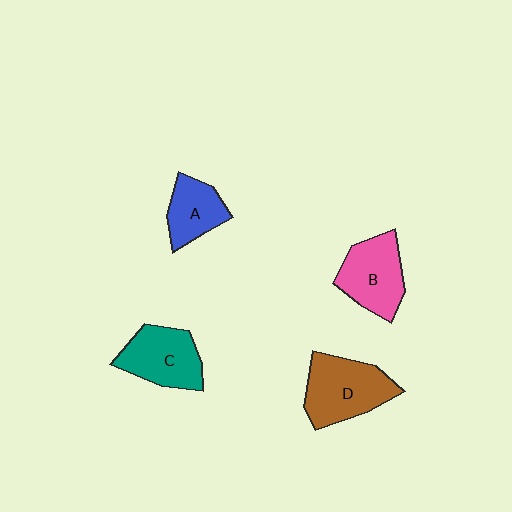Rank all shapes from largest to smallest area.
From largest to smallest: D (brown), B (pink), C (teal), A (blue).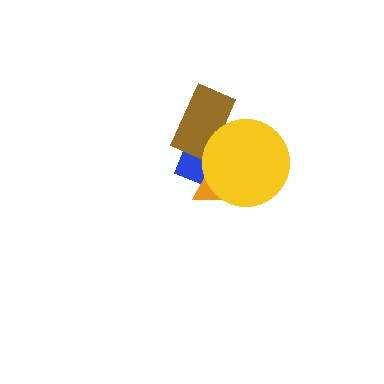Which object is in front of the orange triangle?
The yellow circle is in front of the orange triangle.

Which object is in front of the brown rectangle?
The yellow circle is in front of the brown rectangle.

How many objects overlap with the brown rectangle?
2 objects overlap with the brown rectangle.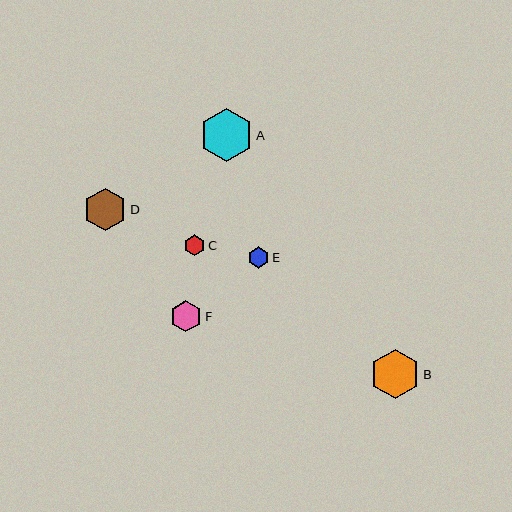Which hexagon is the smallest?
Hexagon C is the smallest with a size of approximately 21 pixels.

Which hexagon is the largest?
Hexagon A is the largest with a size of approximately 53 pixels.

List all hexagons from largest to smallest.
From largest to smallest: A, B, D, F, E, C.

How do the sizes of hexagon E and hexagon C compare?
Hexagon E and hexagon C are approximately the same size.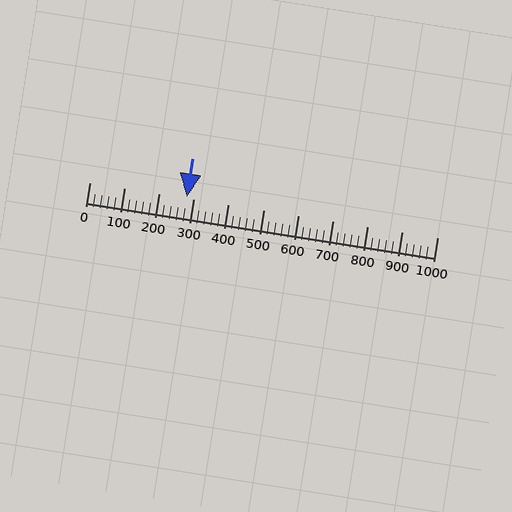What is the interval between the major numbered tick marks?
The major tick marks are spaced 100 units apart.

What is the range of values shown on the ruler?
The ruler shows values from 0 to 1000.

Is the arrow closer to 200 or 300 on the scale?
The arrow is closer to 300.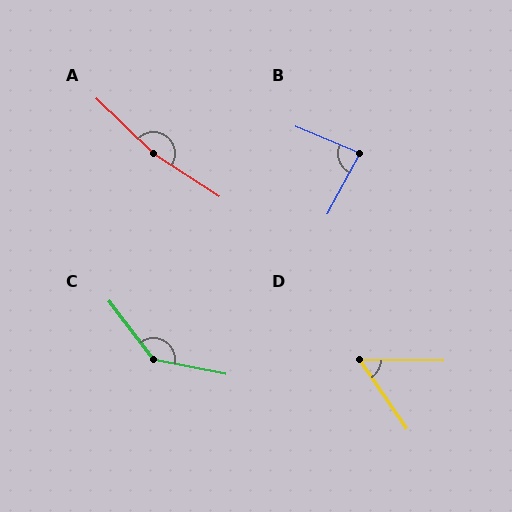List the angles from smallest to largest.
D (54°), B (84°), C (138°), A (169°).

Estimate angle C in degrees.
Approximately 138 degrees.